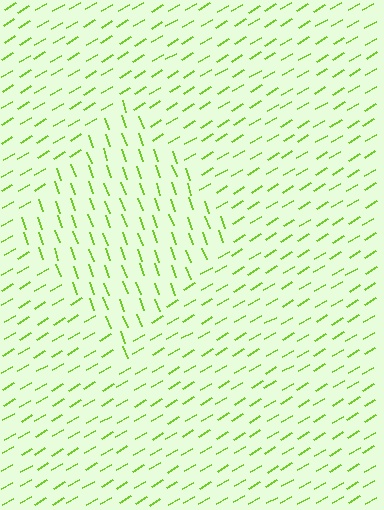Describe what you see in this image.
The image is filled with small lime line segments. A diamond region in the image has lines oriented differently from the surrounding lines, creating a visible texture boundary.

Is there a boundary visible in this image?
Yes, there is a texture boundary formed by a change in line orientation.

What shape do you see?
I see a diamond.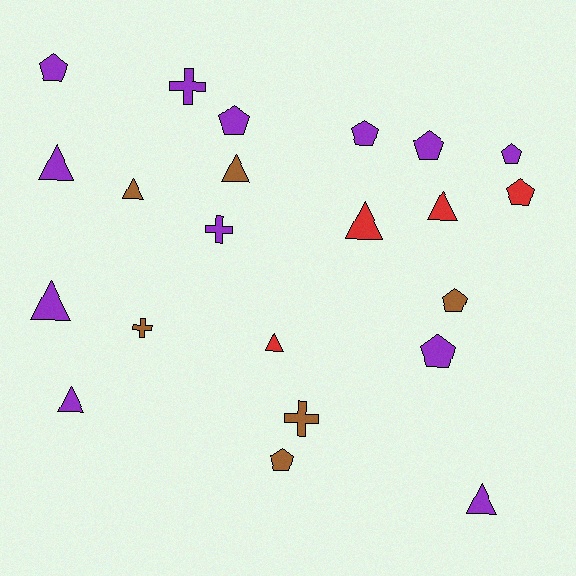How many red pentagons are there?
There is 1 red pentagon.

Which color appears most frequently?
Purple, with 12 objects.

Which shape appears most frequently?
Pentagon, with 9 objects.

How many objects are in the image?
There are 22 objects.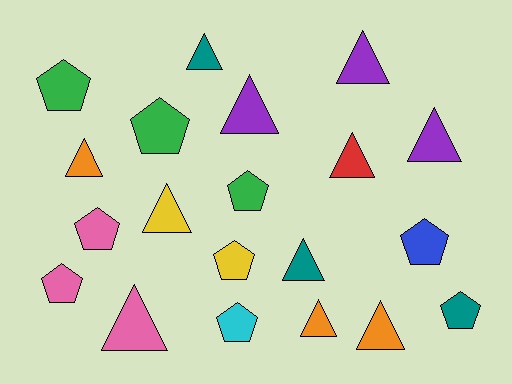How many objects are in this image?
There are 20 objects.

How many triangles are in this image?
There are 11 triangles.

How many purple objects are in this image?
There are 3 purple objects.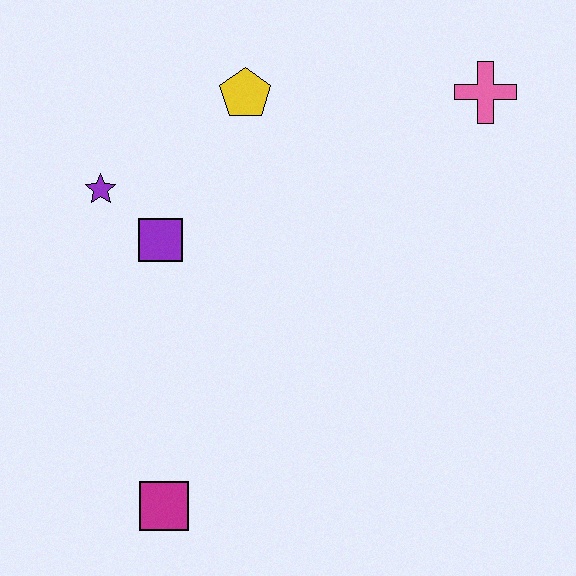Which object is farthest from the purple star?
The pink cross is farthest from the purple star.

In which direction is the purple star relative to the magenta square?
The purple star is above the magenta square.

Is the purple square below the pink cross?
Yes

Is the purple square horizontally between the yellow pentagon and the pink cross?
No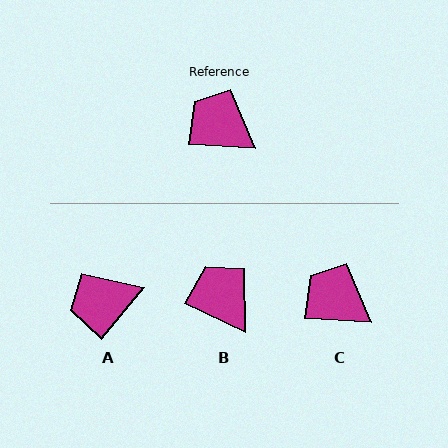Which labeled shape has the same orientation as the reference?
C.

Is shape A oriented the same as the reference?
No, it is off by about 55 degrees.